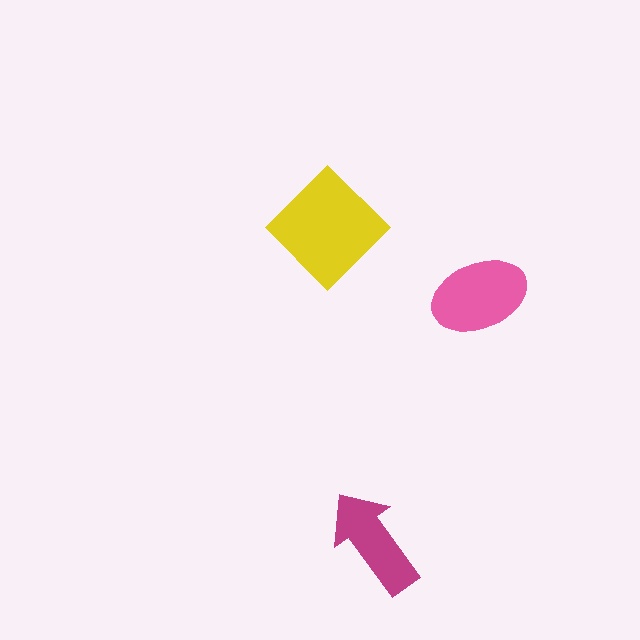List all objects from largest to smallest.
The yellow diamond, the pink ellipse, the magenta arrow.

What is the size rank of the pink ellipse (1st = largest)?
2nd.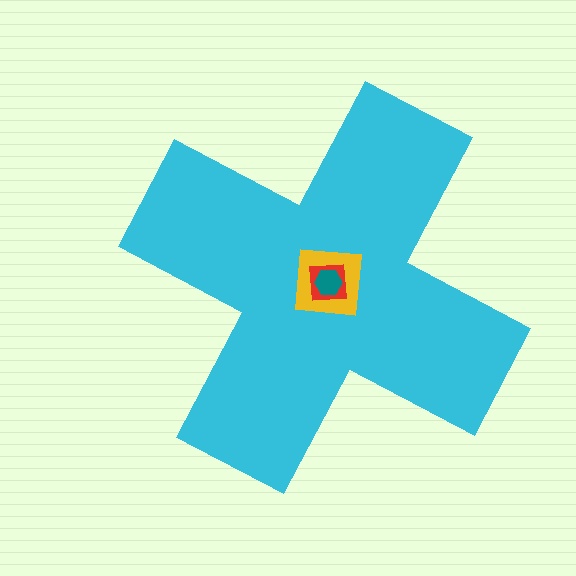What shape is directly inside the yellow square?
The red square.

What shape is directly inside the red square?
The teal hexagon.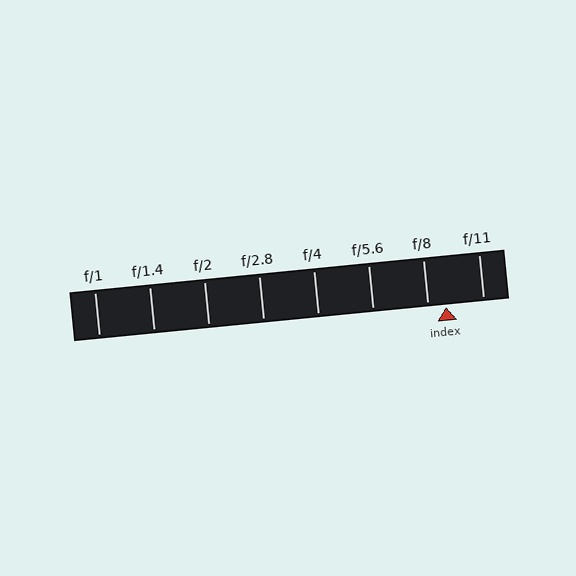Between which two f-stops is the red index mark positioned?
The index mark is between f/8 and f/11.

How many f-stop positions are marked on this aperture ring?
There are 8 f-stop positions marked.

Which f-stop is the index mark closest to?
The index mark is closest to f/8.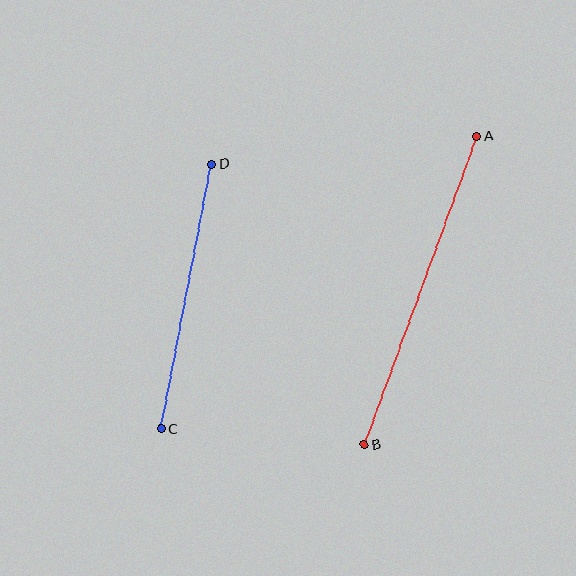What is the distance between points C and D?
The distance is approximately 270 pixels.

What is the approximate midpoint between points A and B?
The midpoint is at approximately (421, 290) pixels.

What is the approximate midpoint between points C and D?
The midpoint is at approximately (186, 297) pixels.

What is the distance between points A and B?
The distance is approximately 328 pixels.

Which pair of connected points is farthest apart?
Points A and B are farthest apart.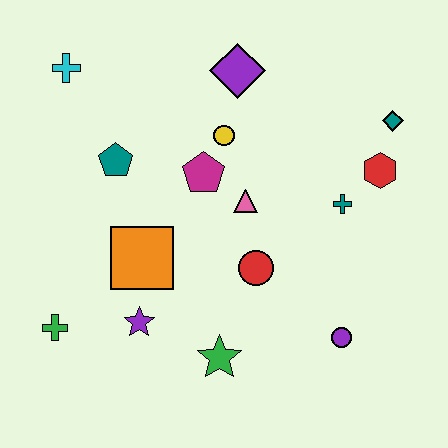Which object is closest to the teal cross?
The red hexagon is closest to the teal cross.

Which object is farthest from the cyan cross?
The purple circle is farthest from the cyan cross.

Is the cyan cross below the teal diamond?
No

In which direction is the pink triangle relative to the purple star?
The pink triangle is above the purple star.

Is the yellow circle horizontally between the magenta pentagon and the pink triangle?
Yes